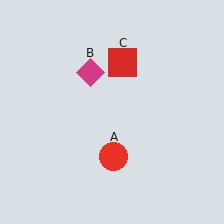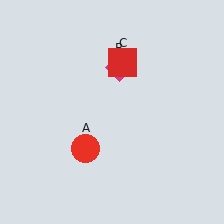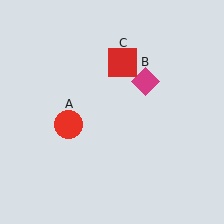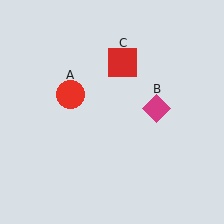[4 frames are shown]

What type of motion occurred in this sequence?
The red circle (object A), magenta diamond (object B) rotated clockwise around the center of the scene.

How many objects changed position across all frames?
2 objects changed position: red circle (object A), magenta diamond (object B).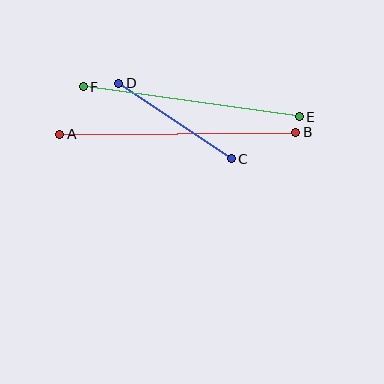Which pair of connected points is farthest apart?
Points A and B are farthest apart.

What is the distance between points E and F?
The distance is approximately 218 pixels.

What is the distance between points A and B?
The distance is approximately 236 pixels.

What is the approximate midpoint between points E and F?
The midpoint is at approximately (191, 102) pixels.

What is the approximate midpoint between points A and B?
The midpoint is at approximately (178, 133) pixels.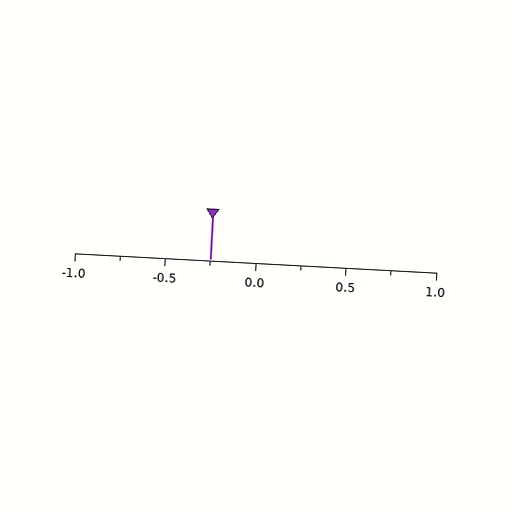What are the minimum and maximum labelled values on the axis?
The axis runs from -1.0 to 1.0.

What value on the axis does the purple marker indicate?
The marker indicates approximately -0.25.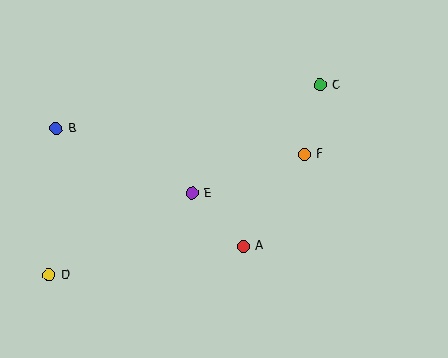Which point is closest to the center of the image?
Point E at (192, 194) is closest to the center.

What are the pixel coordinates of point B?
Point B is at (56, 129).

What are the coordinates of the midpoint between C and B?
The midpoint between C and B is at (188, 107).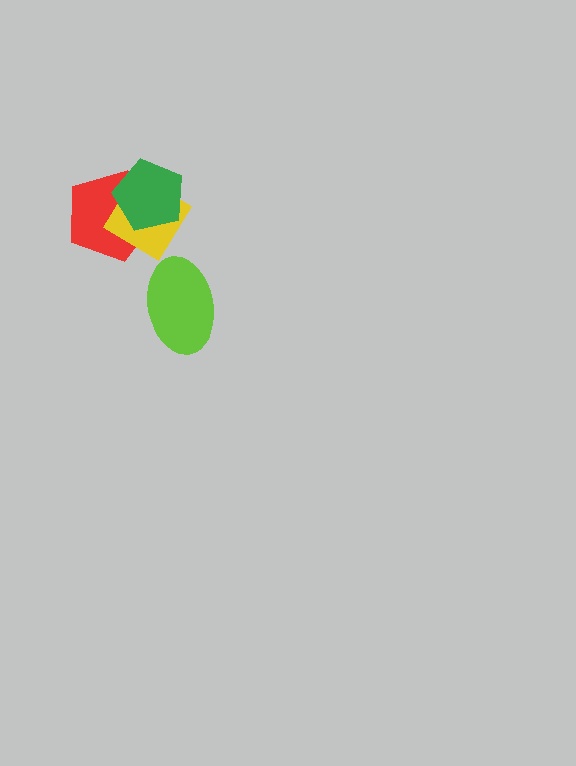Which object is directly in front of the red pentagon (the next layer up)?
The yellow diamond is directly in front of the red pentagon.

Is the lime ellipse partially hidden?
No, no other shape covers it.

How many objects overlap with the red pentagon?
2 objects overlap with the red pentagon.